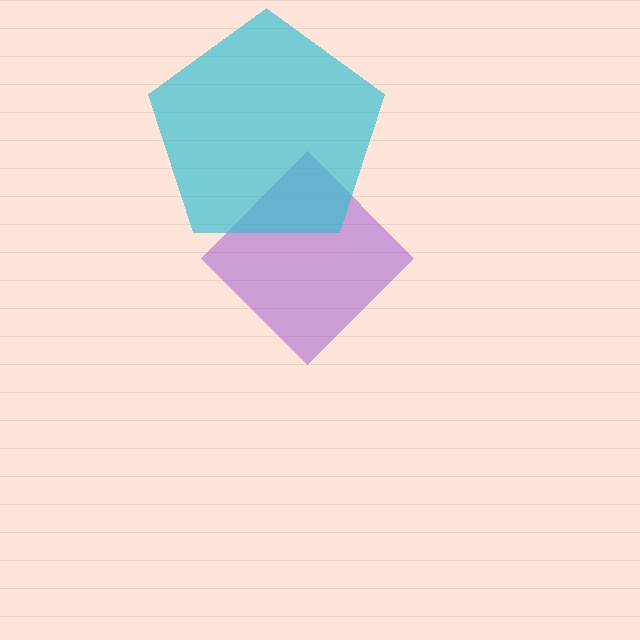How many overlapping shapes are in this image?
There are 2 overlapping shapes in the image.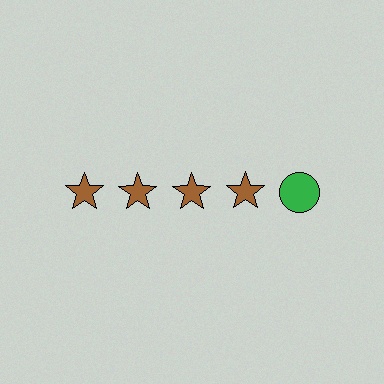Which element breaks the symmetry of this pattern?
The green circle in the top row, rightmost column breaks the symmetry. All other shapes are brown stars.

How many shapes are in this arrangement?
There are 5 shapes arranged in a grid pattern.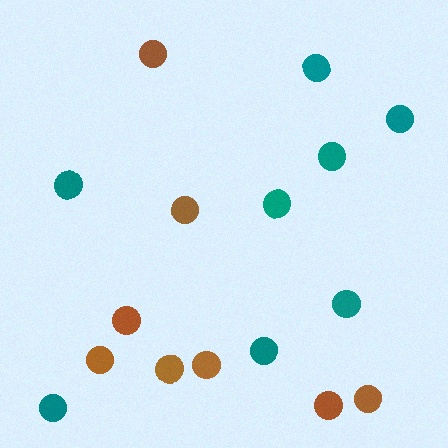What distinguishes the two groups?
There are 2 groups: one group of teal circles (8) and one group of brown circles (8).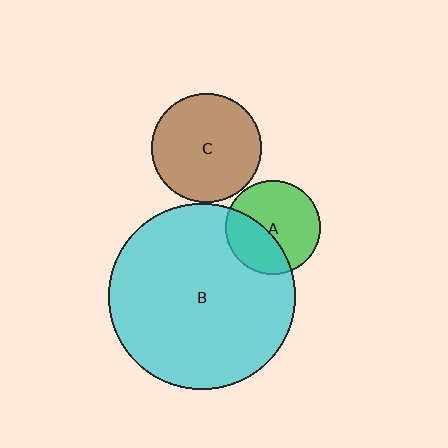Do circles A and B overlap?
Yes.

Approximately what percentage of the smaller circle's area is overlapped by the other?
Approximately 35%.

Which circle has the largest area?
Circle B (cyan).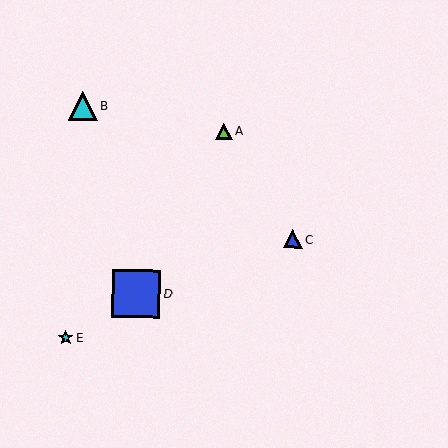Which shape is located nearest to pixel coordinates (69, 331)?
The cyan star (labeled E) at (66, 338) is nearest to that location.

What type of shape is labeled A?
Shape A is a lime triangle.